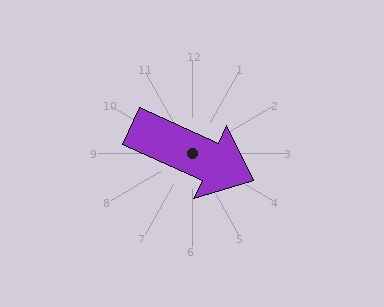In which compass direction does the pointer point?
Southeast.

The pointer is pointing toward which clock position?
Roughly 4 o'clock.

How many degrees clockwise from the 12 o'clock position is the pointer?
Approximately 114 degrees.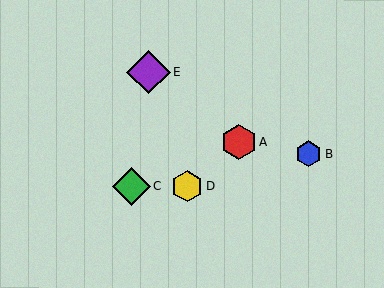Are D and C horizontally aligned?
Yes, both are at y≈186.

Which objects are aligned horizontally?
Objects C, D are aligned horizontally.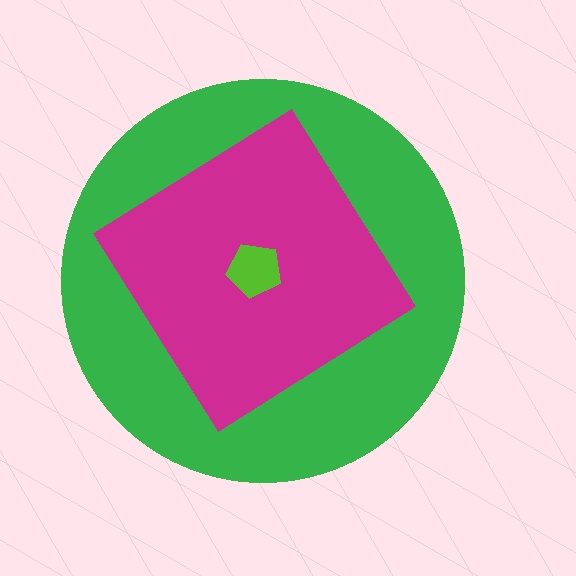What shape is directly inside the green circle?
The magenta diamond.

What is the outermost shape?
The green circle.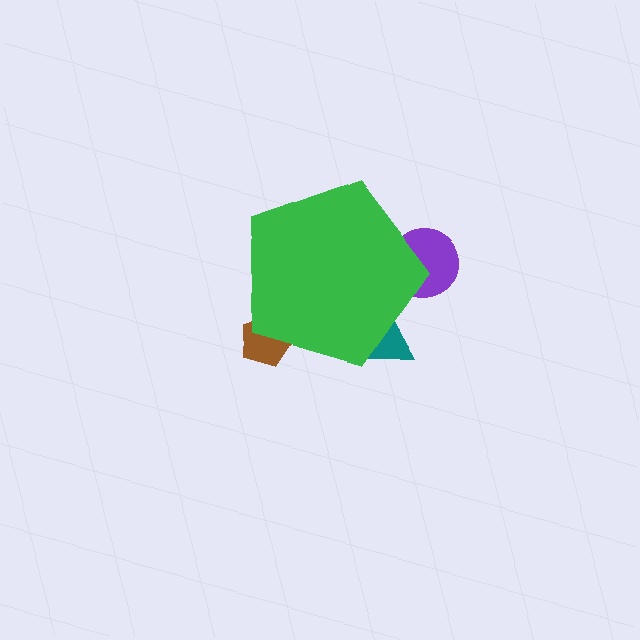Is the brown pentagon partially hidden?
Yes, the brown pentagon is partially hidden behind the green pentagon.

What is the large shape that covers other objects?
A green pentagon.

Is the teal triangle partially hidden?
Yes, the teal triangle is partially hidden behind the green pentagon.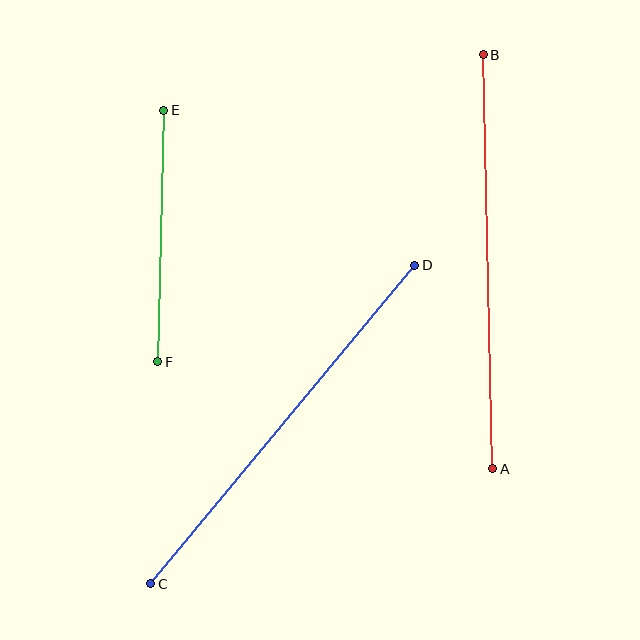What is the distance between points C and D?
The distance is approximately 414 pixels.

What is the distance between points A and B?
The distance is approximately 414 pixels.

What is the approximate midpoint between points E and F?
The midpoint is at approximately (161, 236) pixels.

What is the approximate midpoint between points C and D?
The midpoint is at approximately (283, 425) pixels.